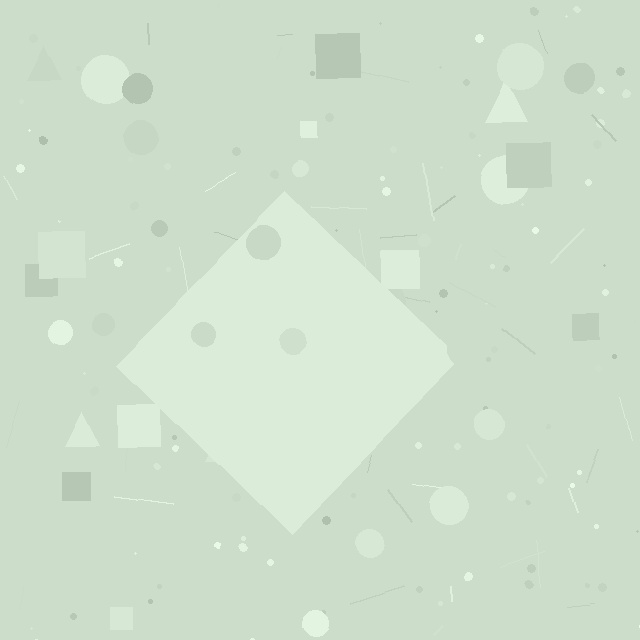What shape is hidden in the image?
A diamond is hidden in the image.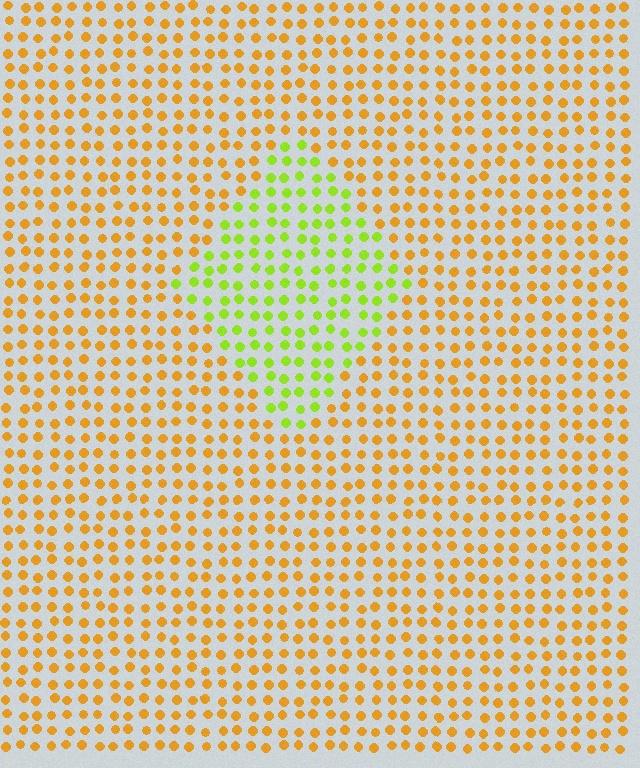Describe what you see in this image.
The image is filled with small orange elements in a uniform arrangement. A diamond-shaped region is visible where the elements are tinted to a slightly different hue, forming a subtle color boundary.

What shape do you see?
I see a diamond.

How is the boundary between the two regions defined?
The boundary is defined purely by a slight shift in hue (about 49 degrees). Spacing, size, and orientation are identical on both sides.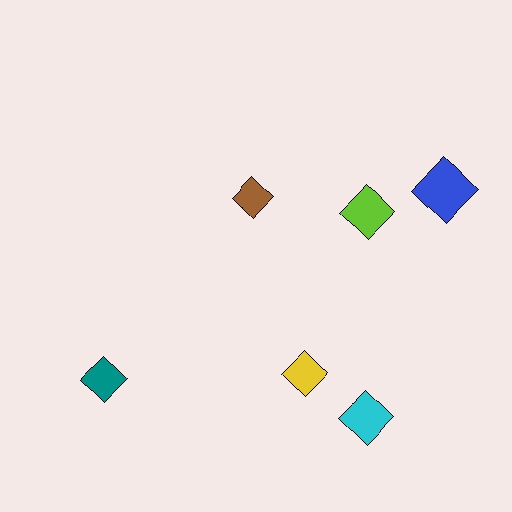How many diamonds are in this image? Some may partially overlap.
There are 6 diamonds.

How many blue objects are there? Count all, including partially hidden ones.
There is 1 blue object.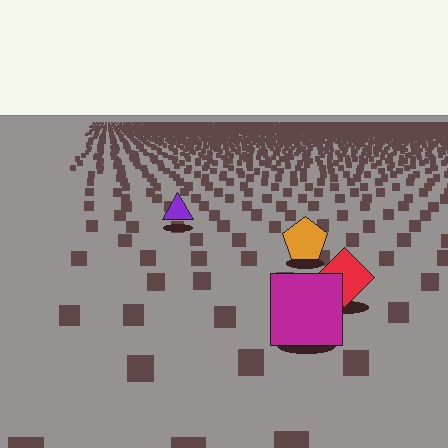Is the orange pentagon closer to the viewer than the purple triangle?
Yes. The orange pentagon is closer — you can tell from the texture gradient: the ground texture is coarser near it.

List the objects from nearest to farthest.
From nearest to farthest: the magenta square, the red diamond, the orange pentagon, the purple triangle.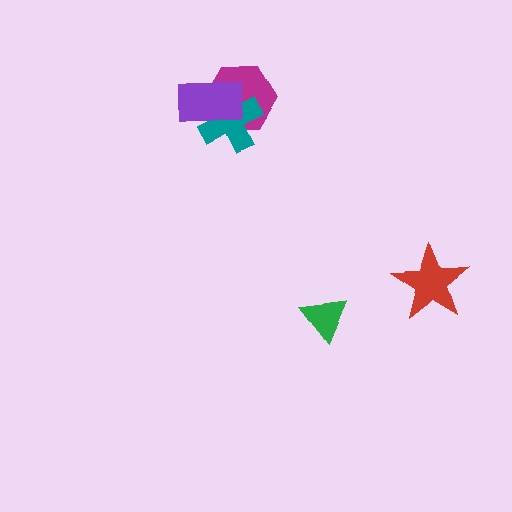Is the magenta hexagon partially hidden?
Yes, it is partially covered by another shape.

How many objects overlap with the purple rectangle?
2 objects overlap with the purple rectangle.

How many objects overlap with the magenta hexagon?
2 objects overlap with the magenta hexagon.